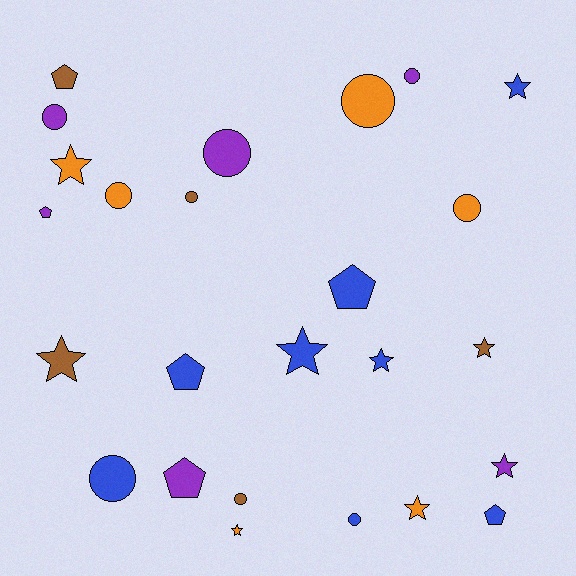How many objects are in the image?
There are 25 objects.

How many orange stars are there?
There are 3 orange stars.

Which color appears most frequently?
Blue, with 8 objects.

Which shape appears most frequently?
Circle, with 10 objects.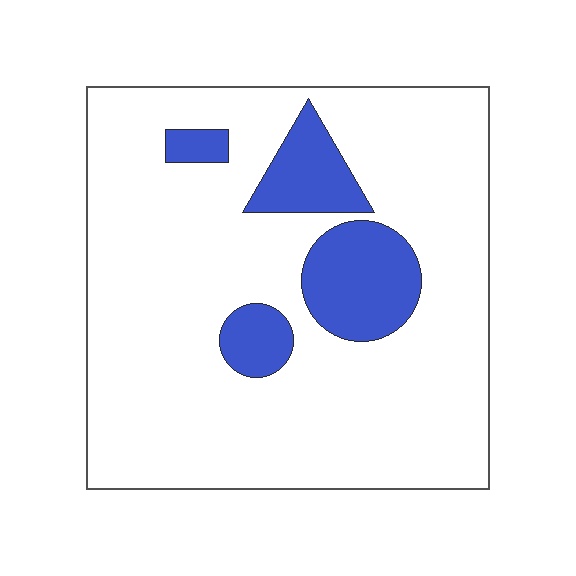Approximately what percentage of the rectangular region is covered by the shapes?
Approximately 15%.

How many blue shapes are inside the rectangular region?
4.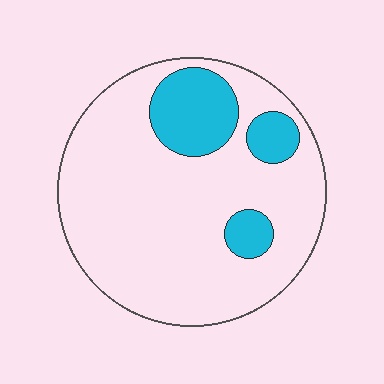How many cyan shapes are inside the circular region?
3.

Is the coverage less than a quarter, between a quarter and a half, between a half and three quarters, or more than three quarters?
Less than a quarter.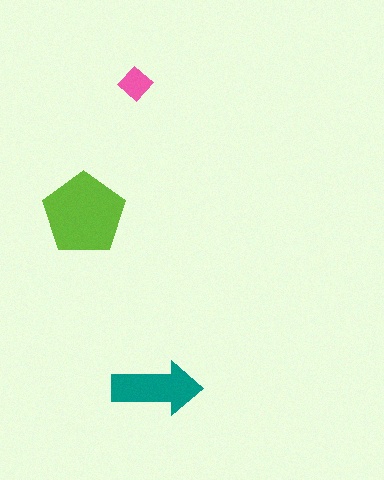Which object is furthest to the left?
The lime pentagon is leftmost.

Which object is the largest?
The lime pentagon.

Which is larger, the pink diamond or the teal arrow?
The teal arrow.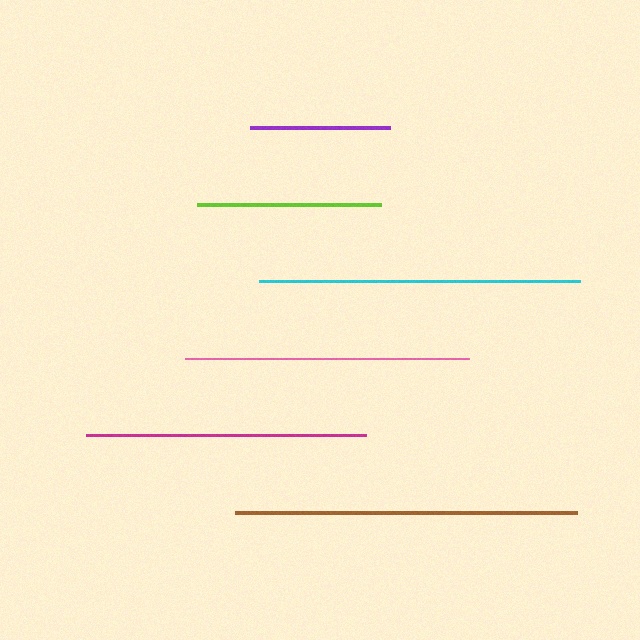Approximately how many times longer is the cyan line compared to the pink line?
The cyan line is approximately 1.1 times the length of the pink line.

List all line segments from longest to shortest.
From longest to shortest: brown, cyan, pink, magenta, lime, purple.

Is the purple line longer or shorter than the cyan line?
The cyan line is longer than the purple line.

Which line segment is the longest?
The brown line is the longest at approximately 342 pixels.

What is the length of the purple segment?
The purple segment is approximately 140 pixels long.